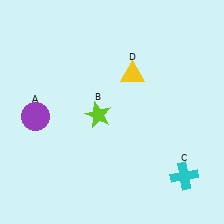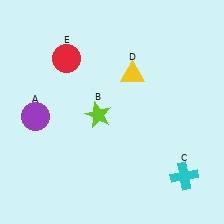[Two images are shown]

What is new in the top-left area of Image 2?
A red circle (E) was added in the top-left area of Image 2.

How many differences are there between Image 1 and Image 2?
There is 1 difference between the two images.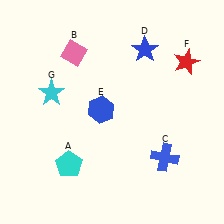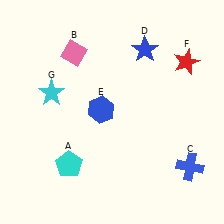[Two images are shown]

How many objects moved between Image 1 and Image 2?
1 object moved between the two images.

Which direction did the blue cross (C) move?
The blue cross (C) moved right.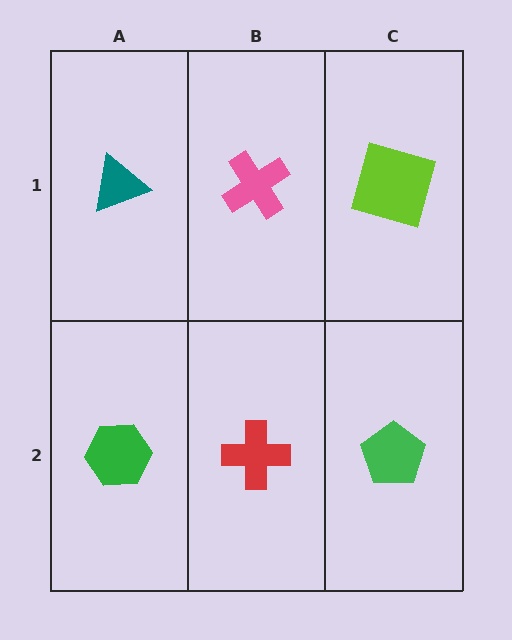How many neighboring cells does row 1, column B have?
3.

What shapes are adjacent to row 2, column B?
A pink cross (row 1, column B), a green hexagon (row 2, column A), a green pentagon (row 2, column C).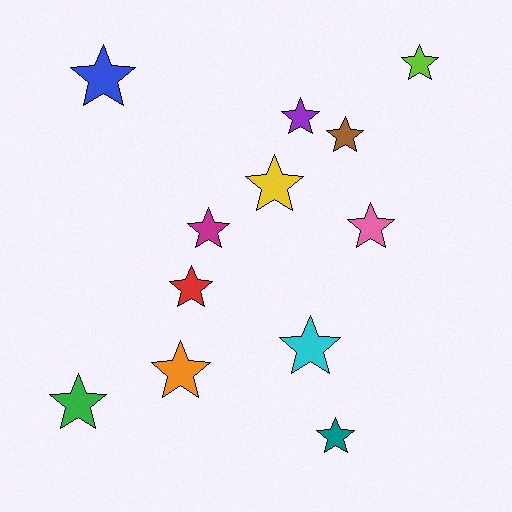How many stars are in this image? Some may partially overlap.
There are 12 stars.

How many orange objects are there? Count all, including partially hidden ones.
There is 1 orange object.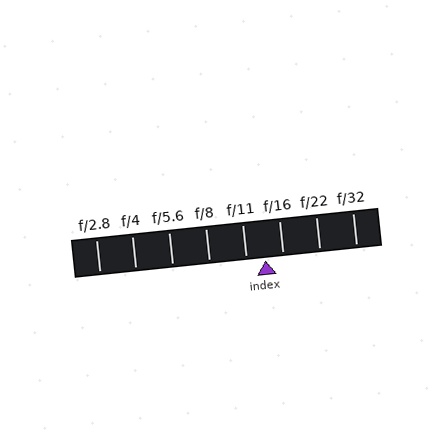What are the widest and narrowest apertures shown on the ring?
The widest aperture shown is f/2.8 and the narrowest is f/32.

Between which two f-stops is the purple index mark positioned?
The index mark is between f/11 and f/16.